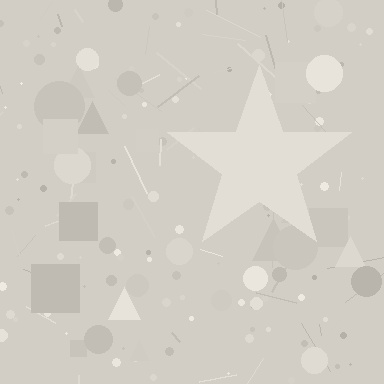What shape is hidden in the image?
A star is hidden in the image.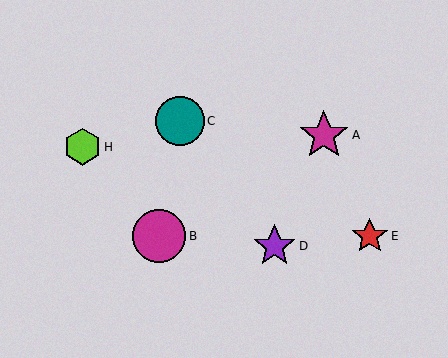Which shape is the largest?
The magenta circle (labeled B) is the largest.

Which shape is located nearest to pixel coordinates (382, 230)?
The red star (labeled E) at (370, 236) is nearest to that location.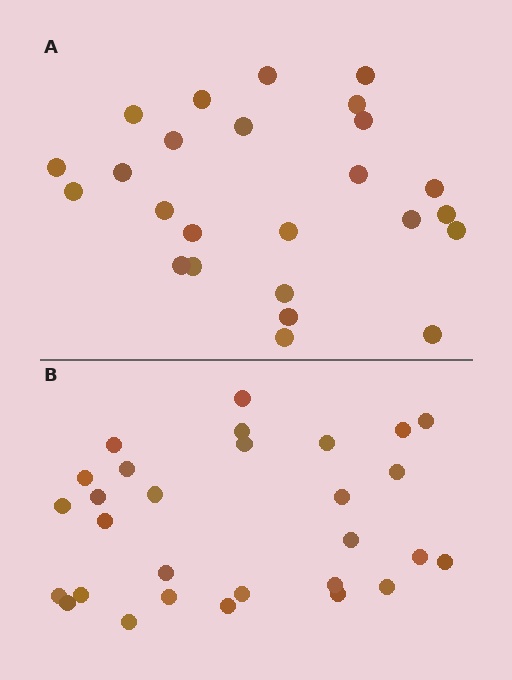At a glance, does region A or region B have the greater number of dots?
Region B (the bottom region) has more dots.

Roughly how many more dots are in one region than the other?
Region B has about 4 more dots than region A.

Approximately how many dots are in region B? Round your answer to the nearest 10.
About 30 dots. (The exact count is 29, which rounds to 30.)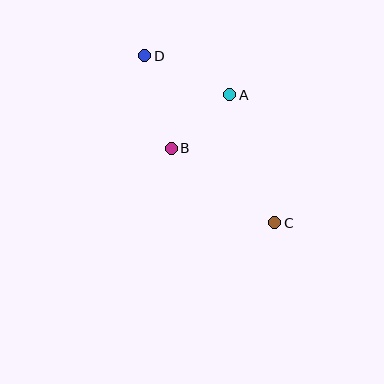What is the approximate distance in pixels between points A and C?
The distance between A and C is approximately 136 pixels.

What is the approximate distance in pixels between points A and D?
The distance between A and D is approximately 93 pixels.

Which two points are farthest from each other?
Points C and D are farthest from each other.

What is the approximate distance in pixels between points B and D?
The distance between B and D is approximately 96 pixels.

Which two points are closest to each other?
Points A and B are closest to each other.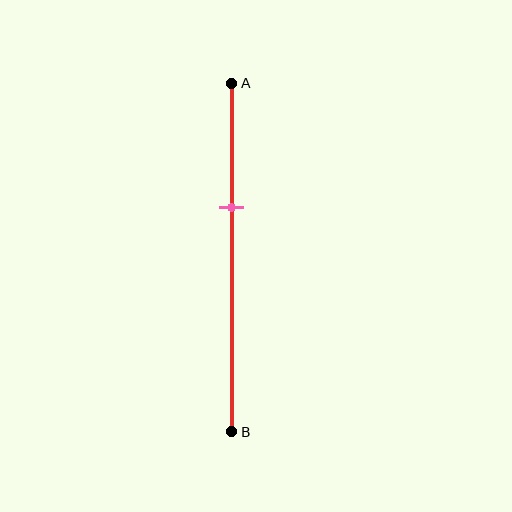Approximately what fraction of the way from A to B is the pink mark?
The pink mark is approximately 35% of the way from A to B.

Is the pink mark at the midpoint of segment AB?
No, the mark is at about 35% from A, not at the 50% midpoint.